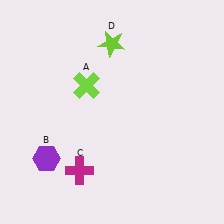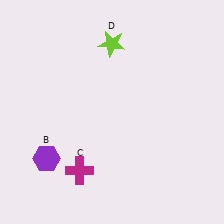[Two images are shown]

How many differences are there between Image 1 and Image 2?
There is 1 difference between the two images.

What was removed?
The lime cross (A) was removed in Image 2.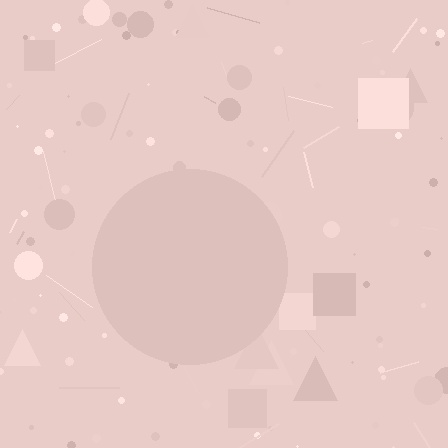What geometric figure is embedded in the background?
A circle is embedded in the background.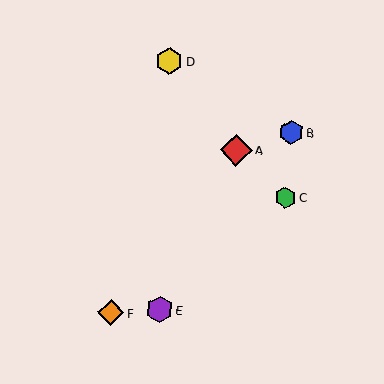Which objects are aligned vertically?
Objects D, E are aligned vertically.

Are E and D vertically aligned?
Yes, both are at x≈160.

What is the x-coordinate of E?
Object E is at x≈160.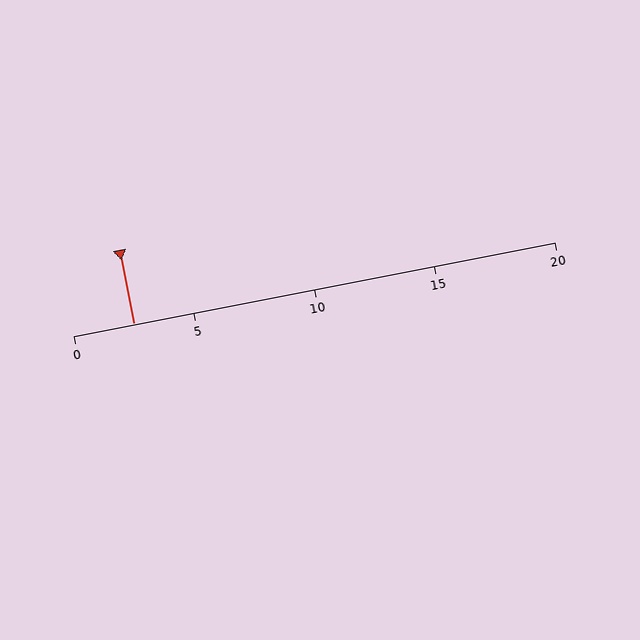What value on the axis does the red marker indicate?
The marker indicates approximately 2.5.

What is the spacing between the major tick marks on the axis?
The major ticks are spaced 5 apart.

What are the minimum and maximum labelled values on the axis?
The axis runs from 0 to 20.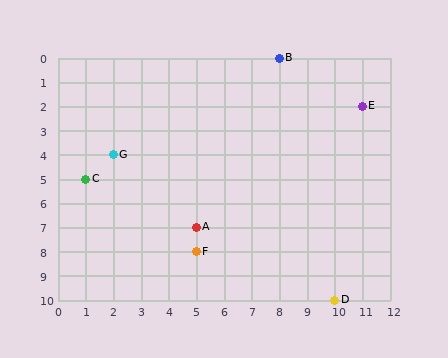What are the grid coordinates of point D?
Point D is at grid coordinates (10, 10).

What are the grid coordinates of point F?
Point F is at grid coordinates (5, 8).